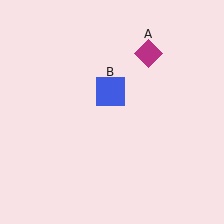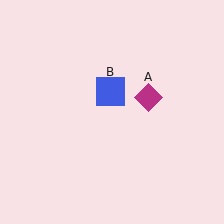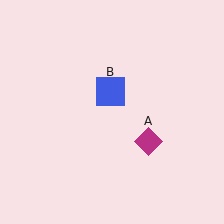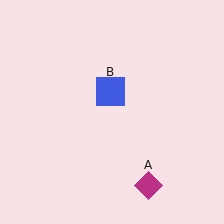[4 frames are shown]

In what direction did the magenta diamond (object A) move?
The magenta diamond (object A) moved down.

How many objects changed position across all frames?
1 object changed position: magenta diamond (object A).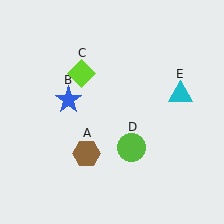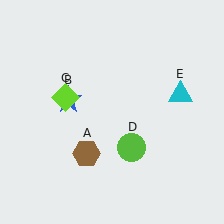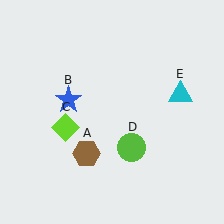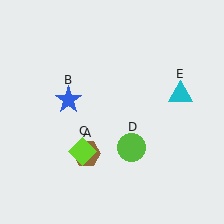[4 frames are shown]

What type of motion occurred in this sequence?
The lime diamond (object C) rotated counterclockwise around the center of the scene.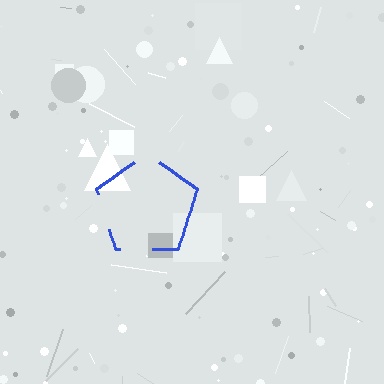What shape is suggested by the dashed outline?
The dashed outline suggests a pentagon.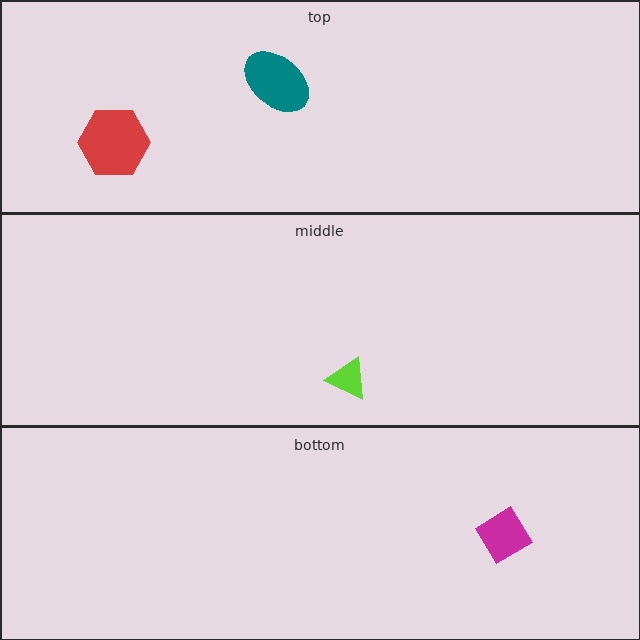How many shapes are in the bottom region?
1.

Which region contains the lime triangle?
The middle region.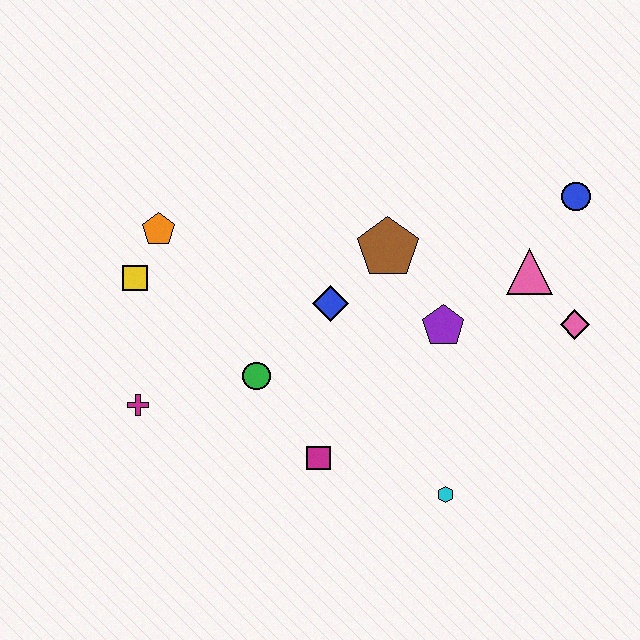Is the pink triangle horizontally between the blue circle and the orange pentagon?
Yes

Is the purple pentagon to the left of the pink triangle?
Yes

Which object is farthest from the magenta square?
The blue circle is farthest from the magenta square.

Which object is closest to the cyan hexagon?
The magenta square is closest to the cyan hexagon.